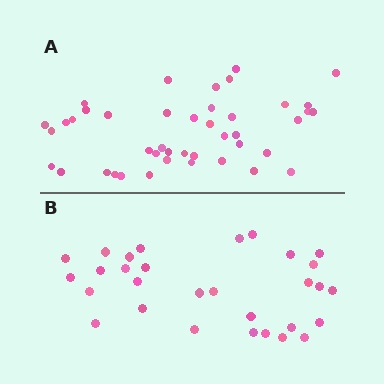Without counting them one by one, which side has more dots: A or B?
Region A (the top region) has more dots.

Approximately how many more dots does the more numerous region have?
Region A has approximately 15 more dots than region B.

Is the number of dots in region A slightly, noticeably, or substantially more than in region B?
Region A has noticeably more, but not dramatically so. The ratio is roughly 1.4 to 1.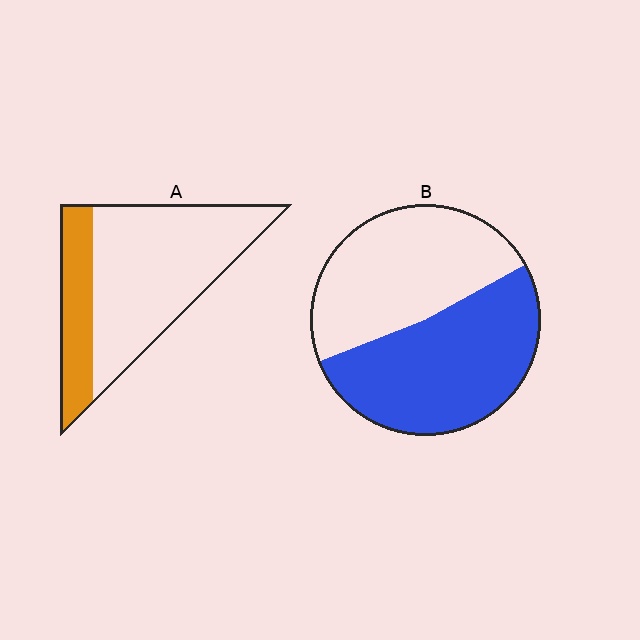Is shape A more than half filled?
No.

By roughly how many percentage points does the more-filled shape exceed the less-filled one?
By roughly 25 percentage points (B over A).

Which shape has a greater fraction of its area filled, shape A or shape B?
Shape B.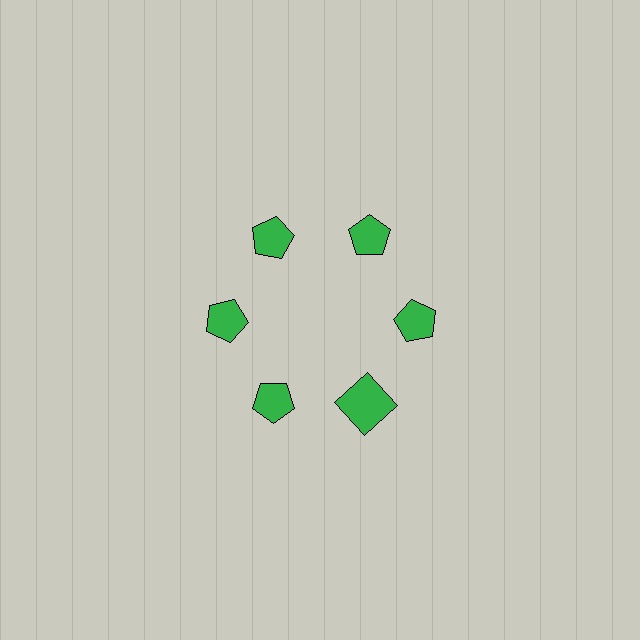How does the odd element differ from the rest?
It has a different shape: square instead of pentagon.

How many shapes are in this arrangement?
There are 6 shapes arranged in a ring pattern.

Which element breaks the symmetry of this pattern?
The green square at roughly the 5 o'clock position breaks the symmetry. All other shapes are green pentagons.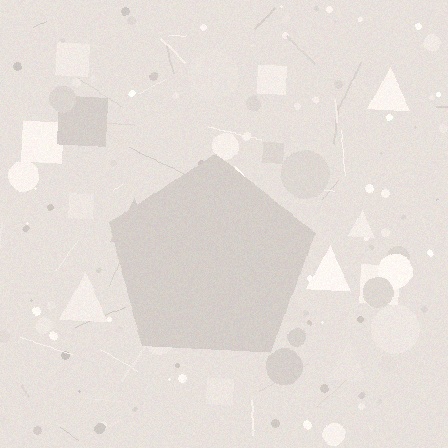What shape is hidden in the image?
A pentagon is hidden in the image.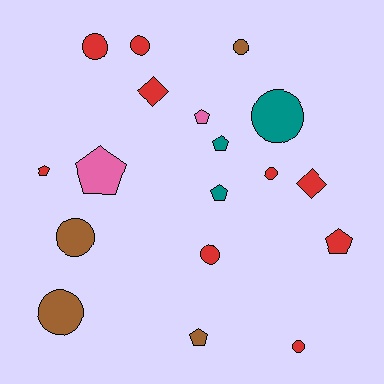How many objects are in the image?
There are 18 objects.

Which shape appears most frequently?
Circle, with 9 objects.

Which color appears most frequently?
Red, with 9 objects.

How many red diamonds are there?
There are 2 red diamonds.